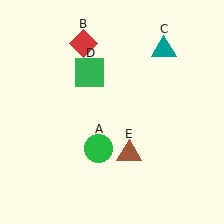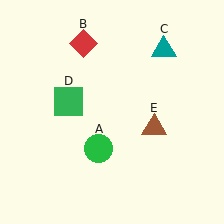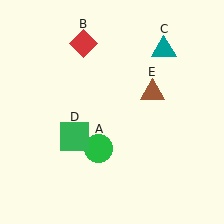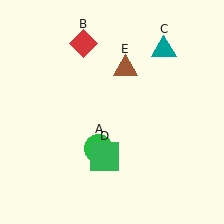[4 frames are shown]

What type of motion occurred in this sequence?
The green square (object D), brown triangle (object E) rotated counterclockwise around the center of the scene.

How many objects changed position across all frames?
2 objects changed position: green square (object D), brown triangle (object E).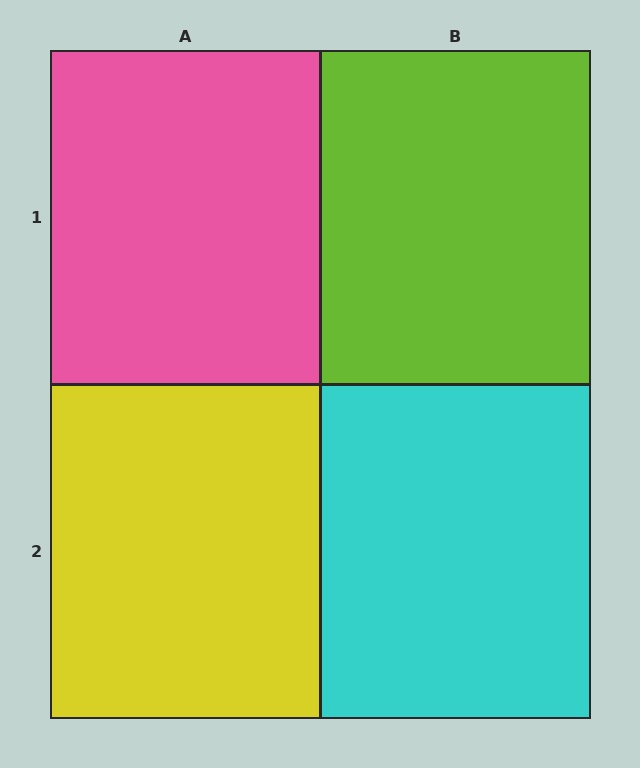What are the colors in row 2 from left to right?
Yellow, cyan.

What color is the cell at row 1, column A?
Pink.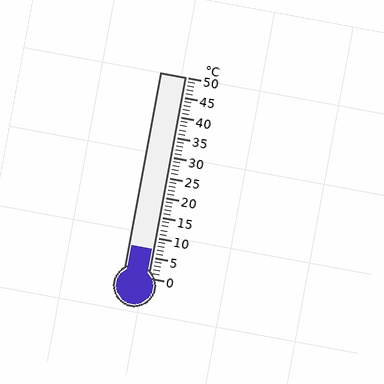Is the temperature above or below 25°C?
The temperature is below 25°C.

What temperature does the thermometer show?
The thermometer shows approximately 7°C.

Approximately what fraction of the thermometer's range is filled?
The thermometer is filled to approximately 15% of its range.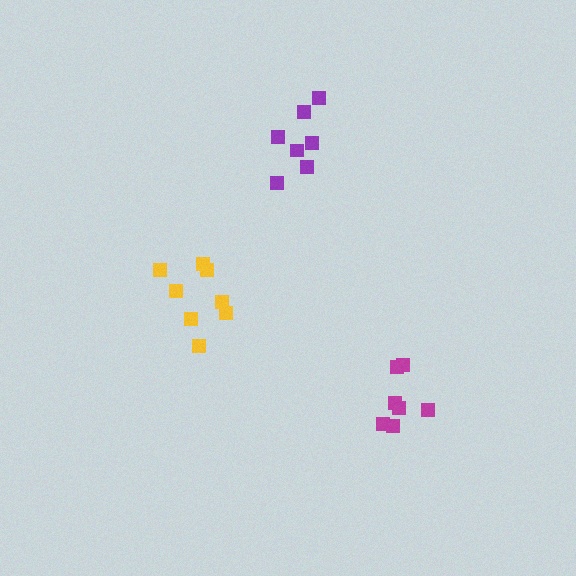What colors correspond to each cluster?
The clusters are colored: purple, yellow, magenta.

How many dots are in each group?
Group 1: 7 dots, Group 2: 8 dots, Group 3: 7 dots (22 total).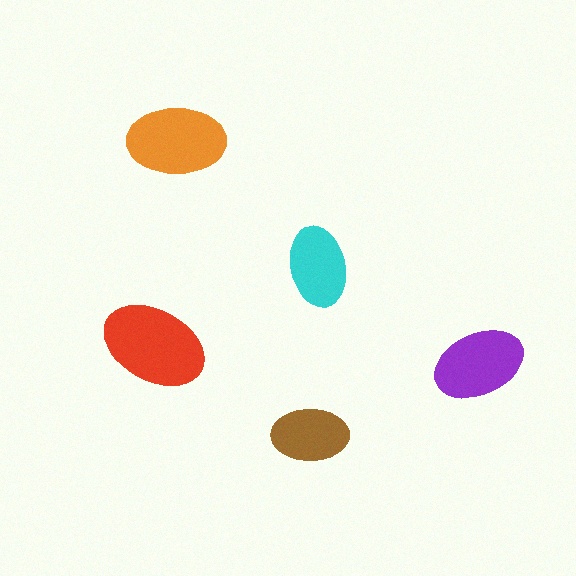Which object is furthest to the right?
The purple ellipse is rightmost.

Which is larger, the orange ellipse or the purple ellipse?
The orange one.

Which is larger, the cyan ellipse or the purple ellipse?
The purple one.